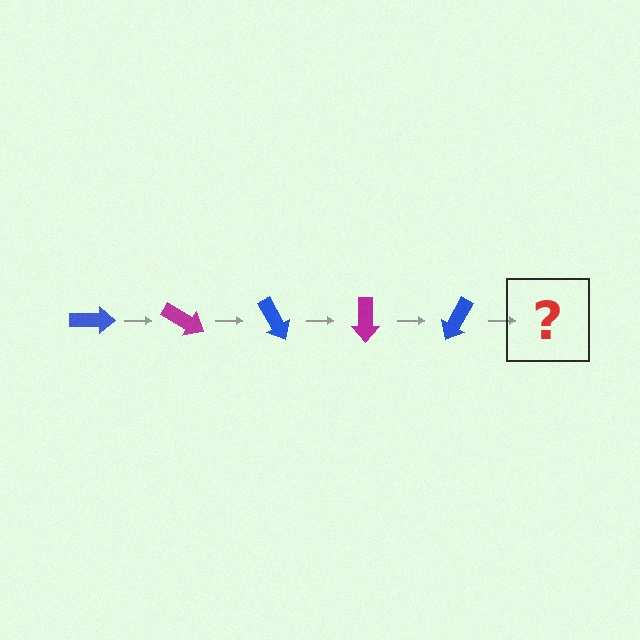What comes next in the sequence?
The next element should be a magenta arrow, rotated 150 degrees from the start.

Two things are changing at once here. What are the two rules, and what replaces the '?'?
The two rules are that it rotates 30 degrees each step and the color cycles through blue and magenta. The '?' should be a magenta arrow, rotated 150 degrees from the start.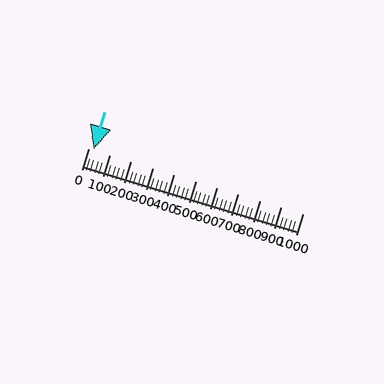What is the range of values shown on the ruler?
The ruler shows values from 0 to 1000.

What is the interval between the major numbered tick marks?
The major tick marks are spaced 100 units apart.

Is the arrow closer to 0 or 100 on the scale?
The arrow is closer to 0.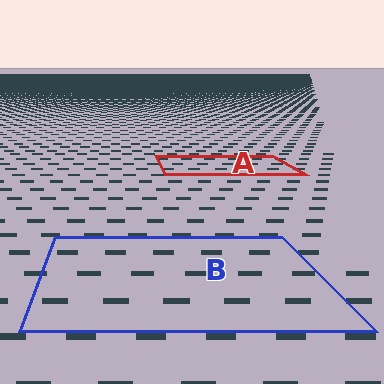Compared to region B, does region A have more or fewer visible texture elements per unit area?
Region A has more texture elements per unit area — they are packed more densely because it is farther away.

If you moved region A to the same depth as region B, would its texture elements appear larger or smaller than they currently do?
They would appear larger. At a closer depth, the same texture elements are projected at a bigger on-screen size.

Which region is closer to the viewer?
Region B is closer. The texture elements there are larger and more spread out.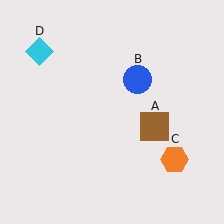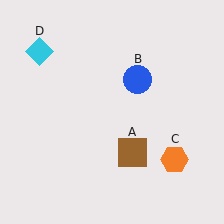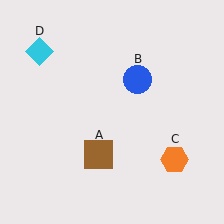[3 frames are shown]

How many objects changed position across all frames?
1 object changed position: brown square (object A).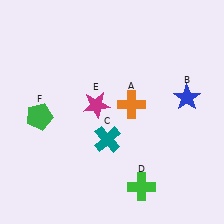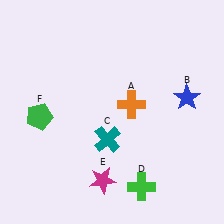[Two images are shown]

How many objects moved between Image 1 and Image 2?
1 object moved between the two images.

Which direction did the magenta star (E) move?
The magenta star (E) moved down.